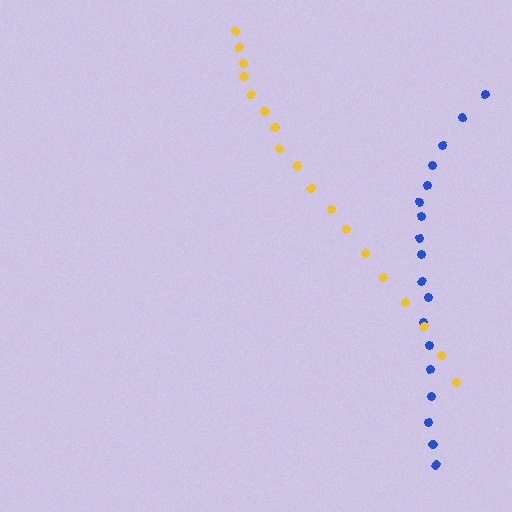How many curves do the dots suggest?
There are 2 distinct paths.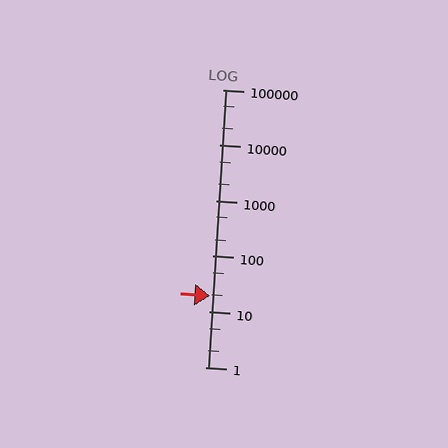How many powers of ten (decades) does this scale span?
The scale spans 5 decades, from 1 to 100000.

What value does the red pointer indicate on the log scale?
The pointer indicates approximately 19.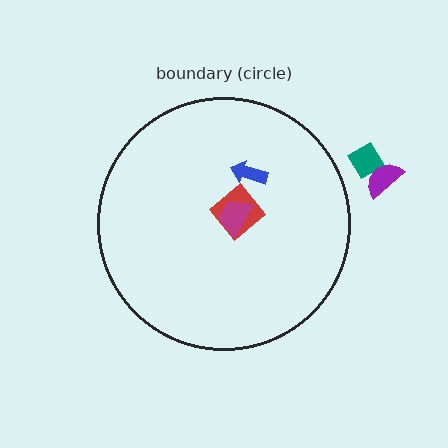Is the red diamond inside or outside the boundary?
Inside.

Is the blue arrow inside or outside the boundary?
Inside.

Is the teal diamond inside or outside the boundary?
Outside.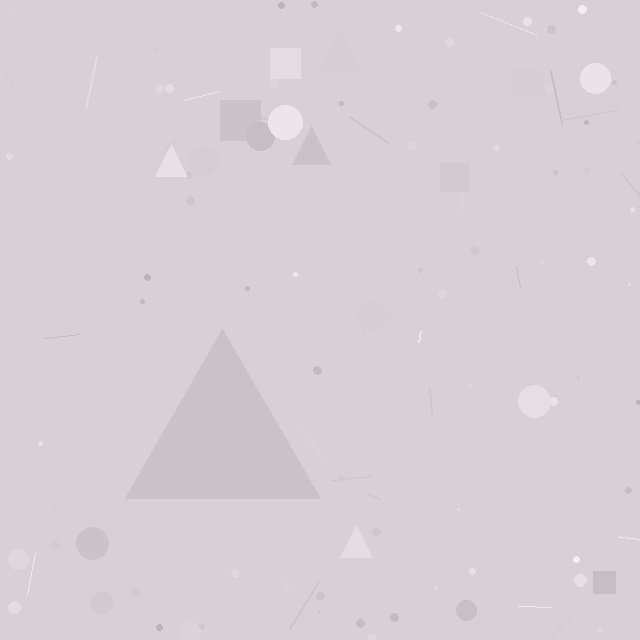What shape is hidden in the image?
A triangle is hidden in the image.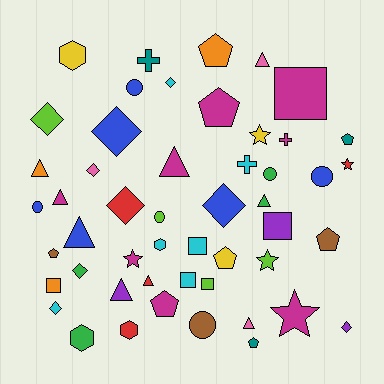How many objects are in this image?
There are 50 objects.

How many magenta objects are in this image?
There are 8 magenta objects.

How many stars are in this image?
There are 5 stars.